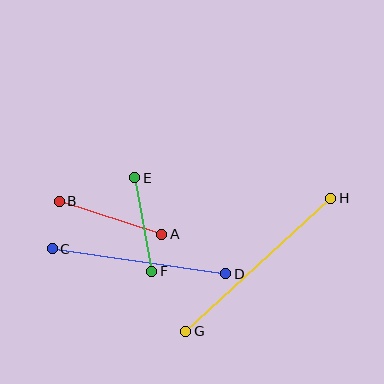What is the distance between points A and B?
The distance is approximately 108 pixels.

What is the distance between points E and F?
The distance is approximately 95 pixels.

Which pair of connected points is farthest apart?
Points G and H are farthest apart.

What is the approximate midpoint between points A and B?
The midpoint is at approximately (111, 218) pixels.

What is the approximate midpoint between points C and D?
The midpoint is at approximately (139, 261) pixels.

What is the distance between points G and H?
The distance is approximately 197 pixels.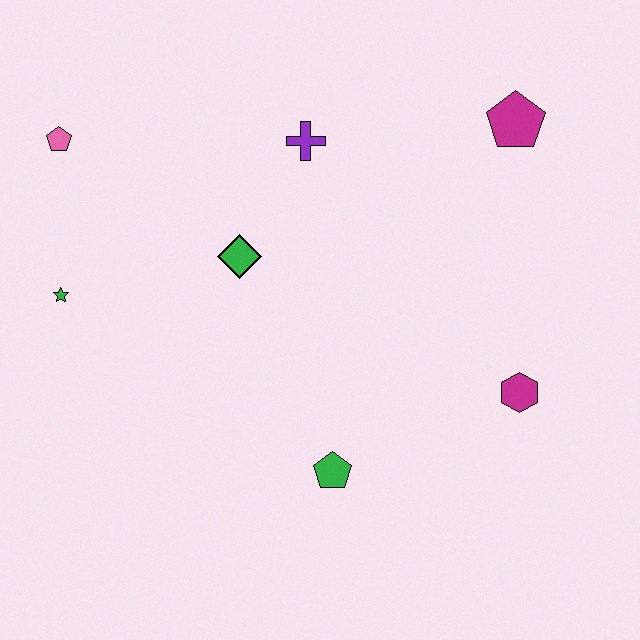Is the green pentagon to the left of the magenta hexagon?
Yes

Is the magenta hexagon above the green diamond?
No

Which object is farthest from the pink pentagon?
The magenta hexagon is farthest from the pink pentagon.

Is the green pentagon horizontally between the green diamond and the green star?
No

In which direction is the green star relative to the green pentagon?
The green star is to the left of the green pentagon.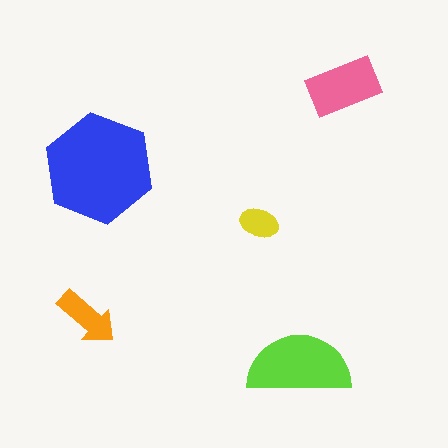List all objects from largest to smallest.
The blue hexagon, the lime semicircle, the pink rectangle, the orange arrow, the yellow ellipse.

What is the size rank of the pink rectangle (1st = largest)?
3rd.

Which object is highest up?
The pink rectangle is topmost.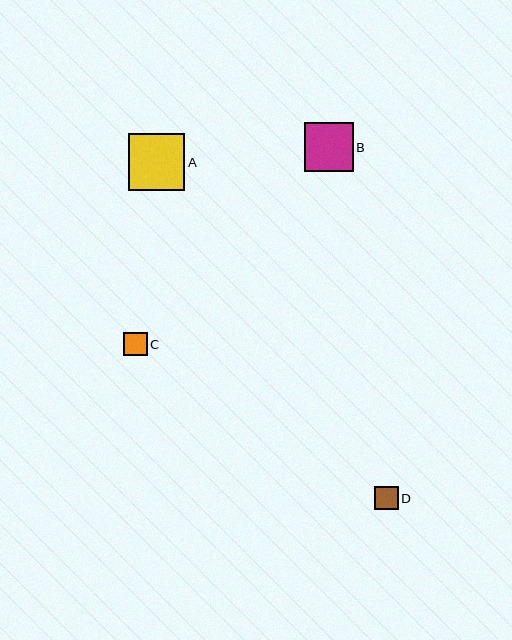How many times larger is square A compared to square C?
Square A is approximately 2.4 times the size of square C.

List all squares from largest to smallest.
From largest to smallest: A, B, C, D.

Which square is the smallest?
Square D is the smallest with a size of approximately 23 pixels.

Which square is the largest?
Square A is the largest with a size of approximately 57 pixels.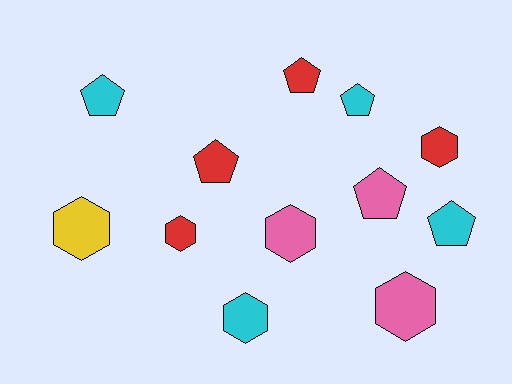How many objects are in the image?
There are 12 objects.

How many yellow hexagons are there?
There is 1 yellow hexagon.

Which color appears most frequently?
Red, with 4 objects.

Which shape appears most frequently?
Hexagon, with 6 objects.